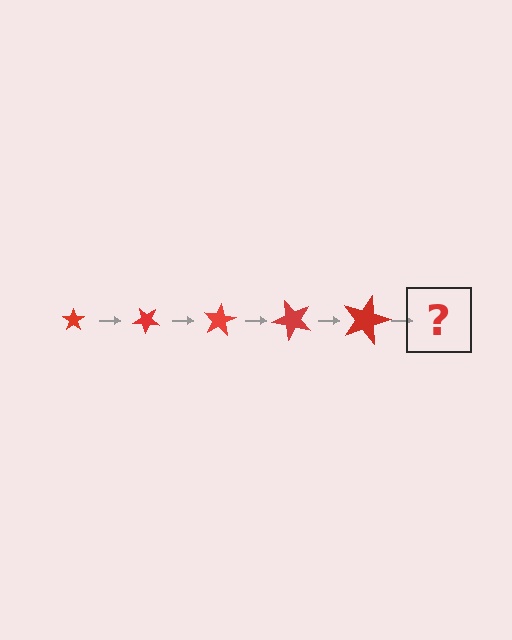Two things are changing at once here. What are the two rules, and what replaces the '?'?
The two rules are that the star grows larger each step and it rotates 40 degrees each step. The '?' should be a star, larger than the previous one and rotated 200 degrees from the start.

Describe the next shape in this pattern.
It should be a star, larger than the previous one and rotated 200 degrees from the start.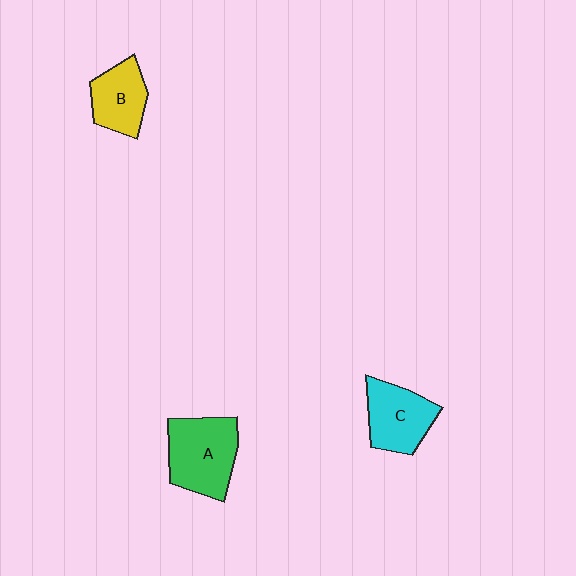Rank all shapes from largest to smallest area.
From largest to smallest: A (green), C (cyan), B (yellow).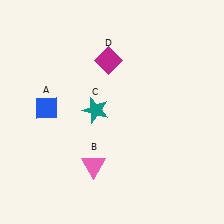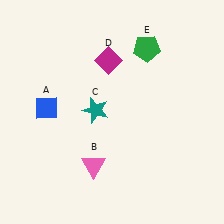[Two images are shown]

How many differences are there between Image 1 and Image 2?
There is 1 difference between the two images.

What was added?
A green pentagon (E) was added in Image 2.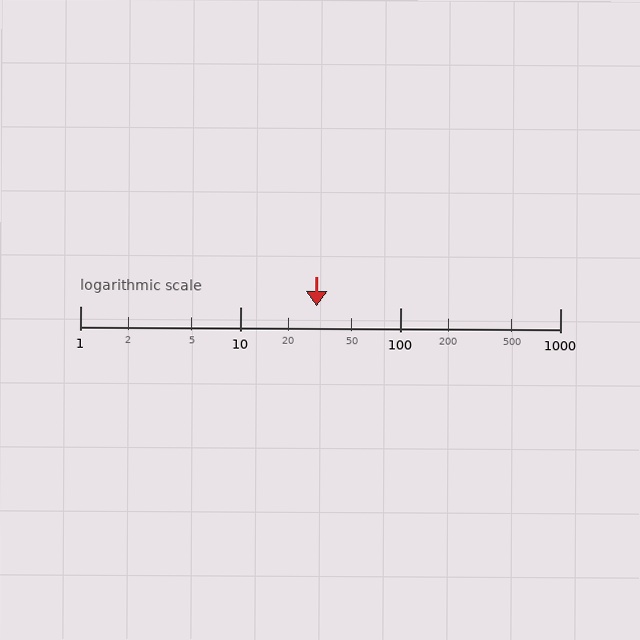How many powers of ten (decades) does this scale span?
The scale spans 3 decades, from 1 to 1000.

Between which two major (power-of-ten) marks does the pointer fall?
The pointer is between 10 and 100.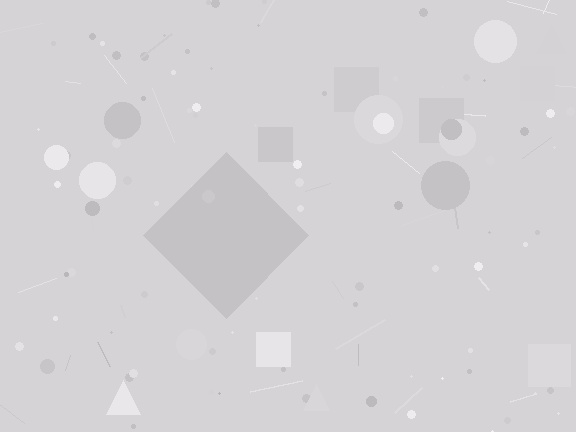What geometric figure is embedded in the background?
A diamond is embedded in the background.